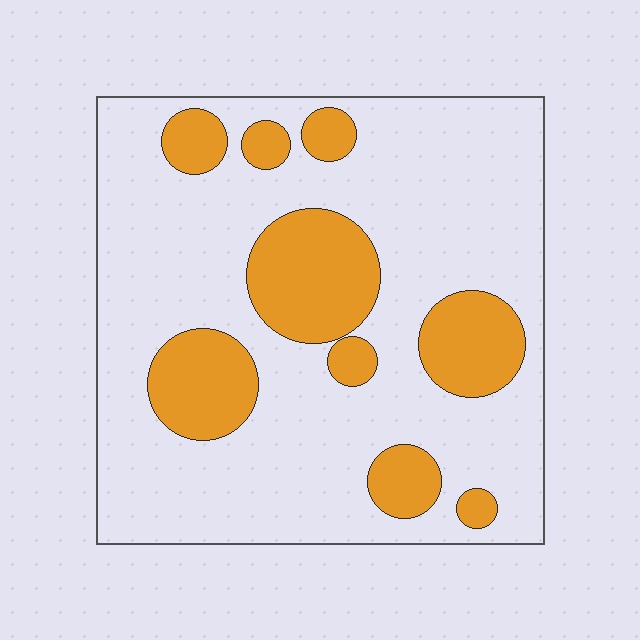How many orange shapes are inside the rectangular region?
9.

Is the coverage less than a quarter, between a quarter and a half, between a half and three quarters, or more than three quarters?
Less than a quarter.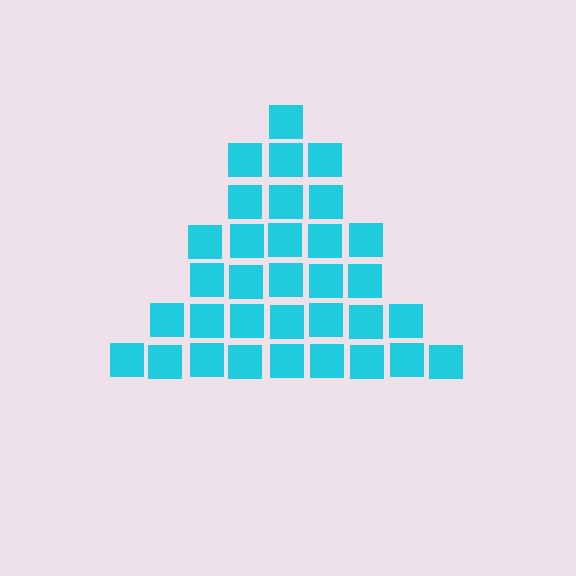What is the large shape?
The large shape is a triangle.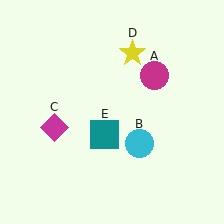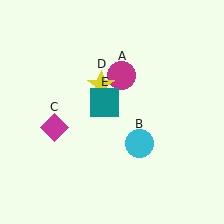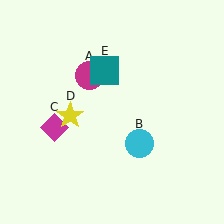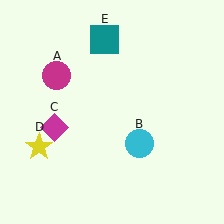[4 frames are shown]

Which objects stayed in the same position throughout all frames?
Cyan circle (object B) and magenta diamond (object C) remained stationary.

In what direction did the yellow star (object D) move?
The yellow star (object D) moved down and to the left.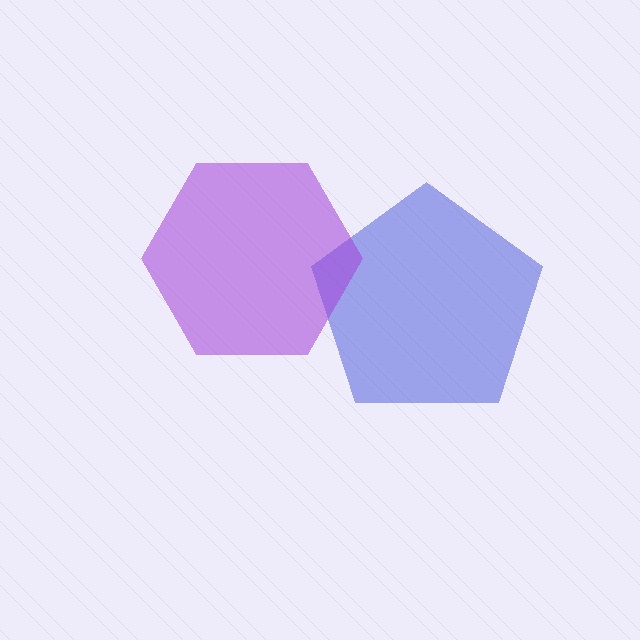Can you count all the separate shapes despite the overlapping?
Yes, there are 2 separate shapes.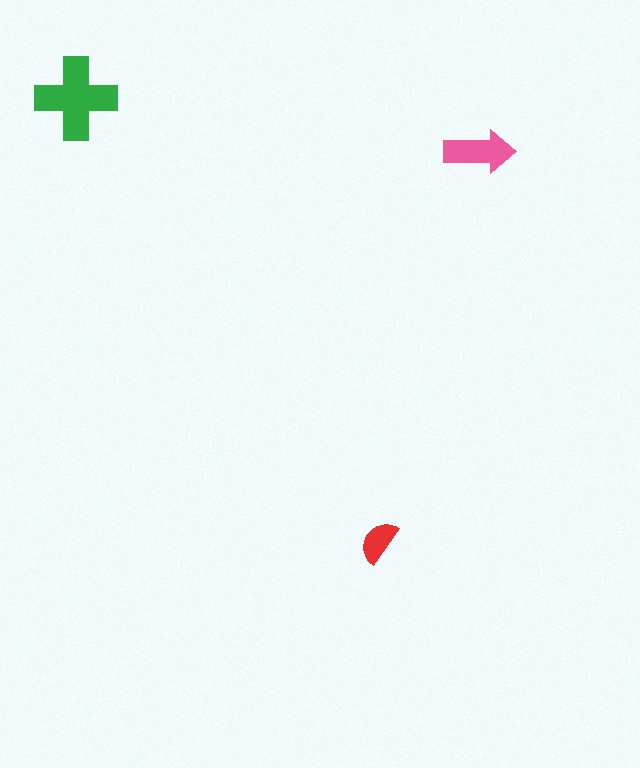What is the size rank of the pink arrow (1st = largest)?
2nd.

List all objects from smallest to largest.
The red semicircle, the pink arrow, the green cross.